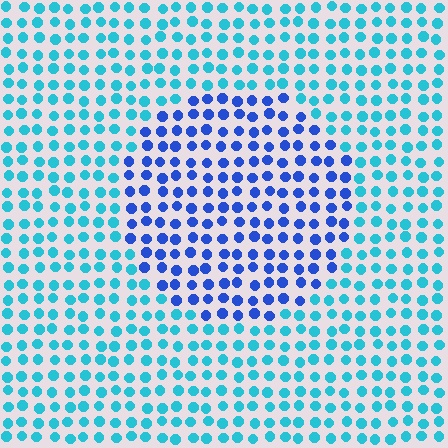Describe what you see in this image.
The image is filled with small cyan elements in a uniform arrangement. A circle-shaped region is visible where the elements are tinted to a slightly different hue, forming a subtle color boundary.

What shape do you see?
I see a circle.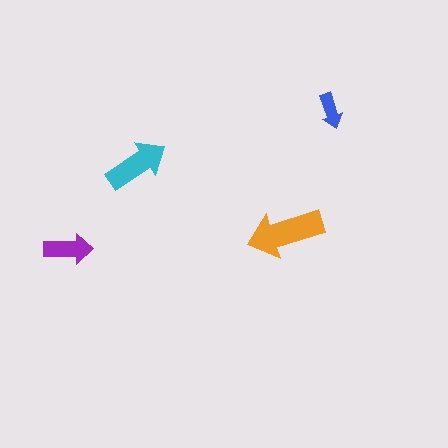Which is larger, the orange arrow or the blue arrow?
The orange one.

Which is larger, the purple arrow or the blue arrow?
The purple one.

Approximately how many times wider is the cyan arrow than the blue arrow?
About 2 times wider.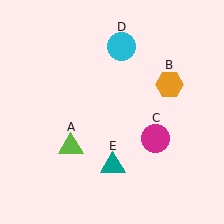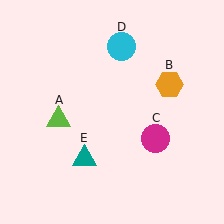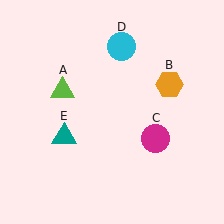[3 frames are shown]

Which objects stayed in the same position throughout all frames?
Orange hexagon (object B) and magenta circle (object C) and cyan circle (object D) remained stationary.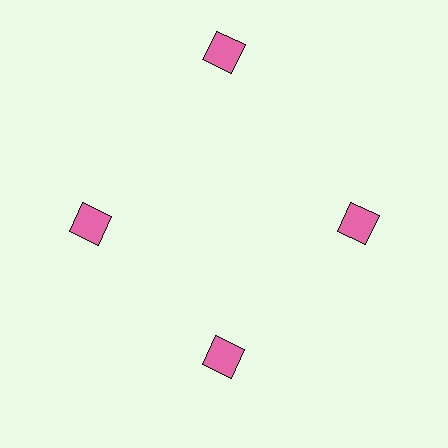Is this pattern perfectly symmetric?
No. The 4 pink diamonds are arranged in a ring, but one element near the 12 o'clock position is pushed outward from the center, breaking the 4-fold rotational symmetry.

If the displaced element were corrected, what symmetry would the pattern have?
It would have 4-fold rotational symmetry — the pattern would map onto itself every 90 degrees.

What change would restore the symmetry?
The symmetry would be restored by moving it inward, back onto the ring so that all 4 diamonds sit at equal angles and equal distance from the center.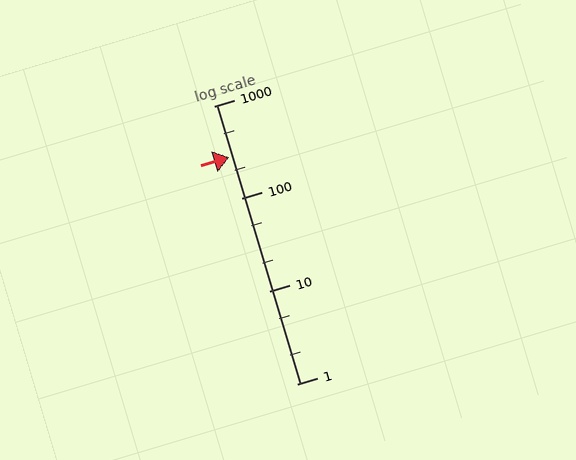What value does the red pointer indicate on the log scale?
The pointer indicates approximately 280.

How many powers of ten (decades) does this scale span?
The scale spans 3 decades, from 1 to 1000.